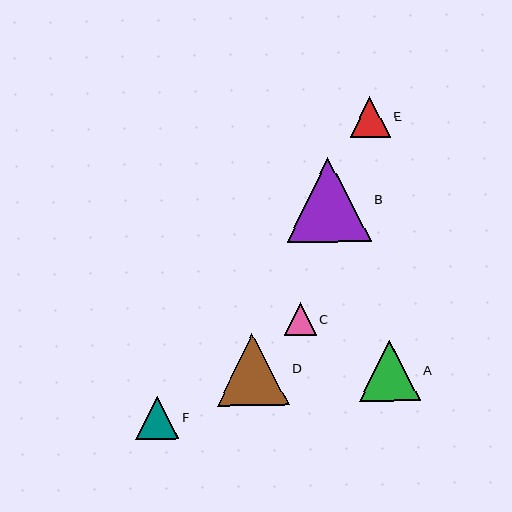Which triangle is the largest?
Triangle B is the largest with a size of approximately 84 pixels.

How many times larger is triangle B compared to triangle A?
Triangle B is approximately 1.4 times the size of triangle A.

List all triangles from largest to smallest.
From largest to smallest: B, D, A, F, E, C.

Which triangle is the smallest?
Triangle C is the smallest with a size of approximately 32 pixels.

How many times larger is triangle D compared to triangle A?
Triangle D is approximately 1.2 times the size of triangle A.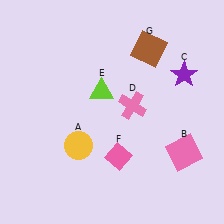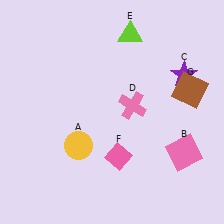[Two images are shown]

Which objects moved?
The objects that moved are: the lime triangle (E), the brown square (G).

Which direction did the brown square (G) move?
The brown square (G) moved right.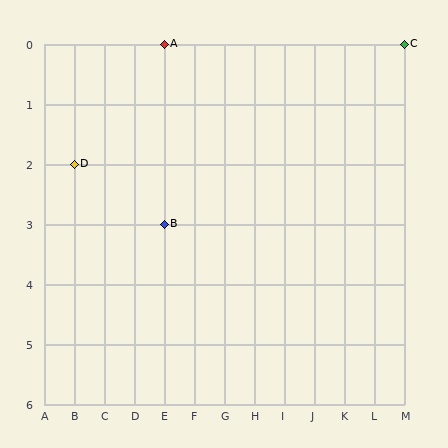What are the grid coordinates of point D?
Point D is at grid coordinates (B, 2).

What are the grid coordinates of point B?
Point B is at grid coordinates (E, 3).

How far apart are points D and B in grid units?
Points D and B are 3 columns and 1 row apart (about 3.2 grid units diagonally).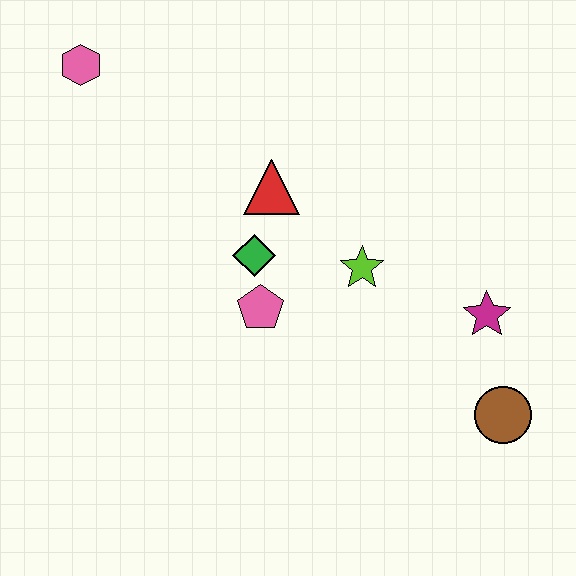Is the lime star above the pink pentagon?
Yes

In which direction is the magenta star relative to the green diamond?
The magenta star is to the right of the green diamond.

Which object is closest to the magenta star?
The brown circle is closest to the magenta star.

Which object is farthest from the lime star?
The pink hexagon is farthest from the lime star.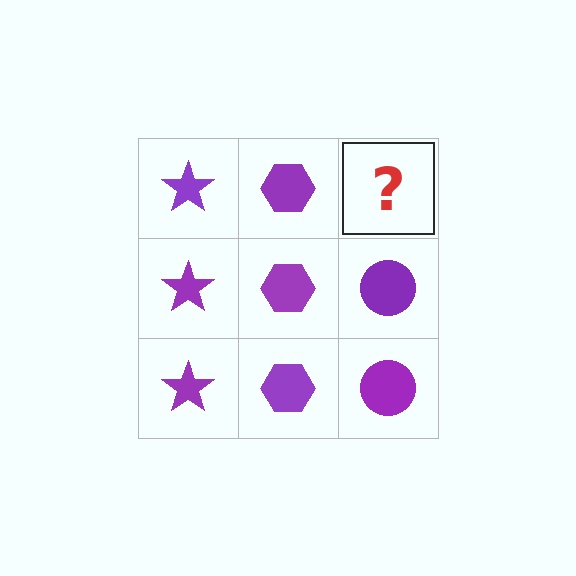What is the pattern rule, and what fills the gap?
The rule is that each column has a consistent shape. The gap should be filled with a purple circle.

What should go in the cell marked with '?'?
The missing cell should contain a purple circle.